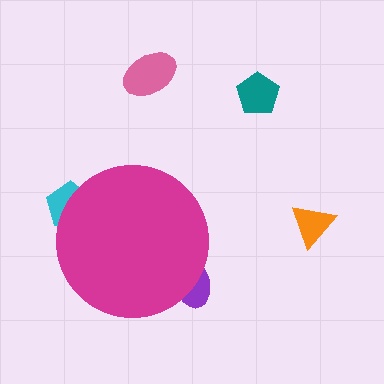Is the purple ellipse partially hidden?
Yes, the purple ellipse is partially hidden behind the magenta circle.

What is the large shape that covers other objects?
A magenta circle.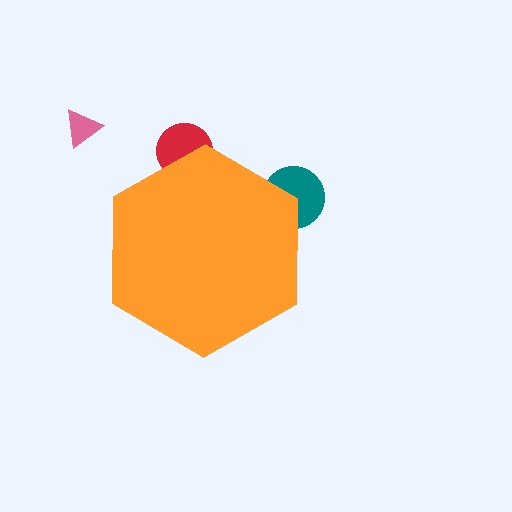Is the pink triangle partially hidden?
No, the pink triangle is fully visible.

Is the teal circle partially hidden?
Yes, the teal circle is partially hidden behind the orange hexagon.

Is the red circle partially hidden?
Yes, the red circle is partially hidden behind the orange hexagon.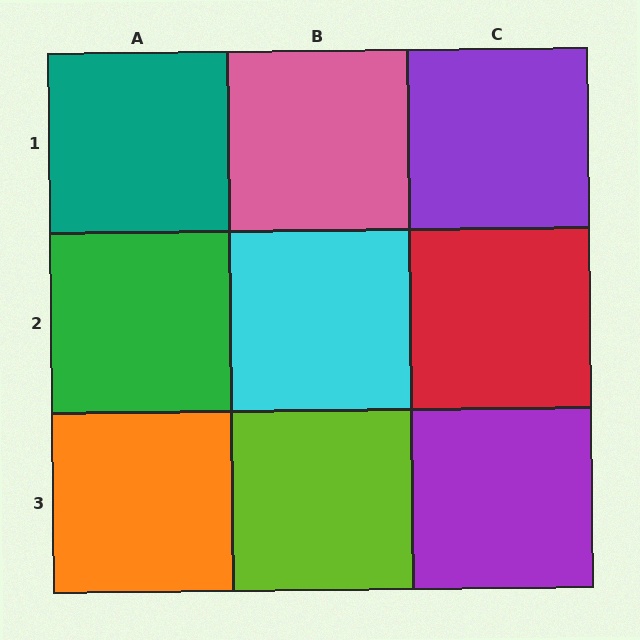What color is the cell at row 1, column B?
Pink.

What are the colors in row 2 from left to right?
Green, cyan, red.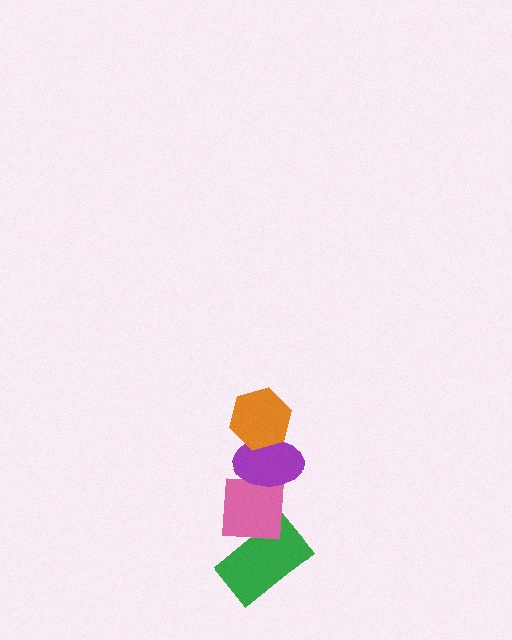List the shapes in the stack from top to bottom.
From top to bottom: the orange hexagon, the purple ellipse, the pink square, the green rectangle.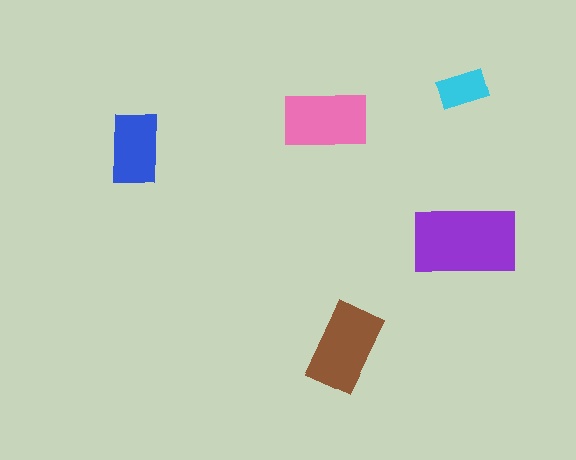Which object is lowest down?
The brown rectangle is bottommost.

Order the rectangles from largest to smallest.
the purple one, the brown one, the pink one, the blue one, the cyan one.